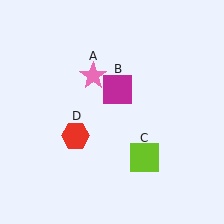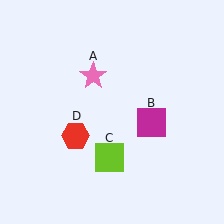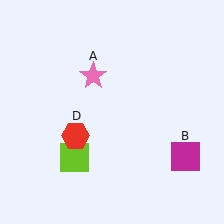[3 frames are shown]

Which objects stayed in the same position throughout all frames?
Pink star (object A) and red hexagon (object D) remained stationary.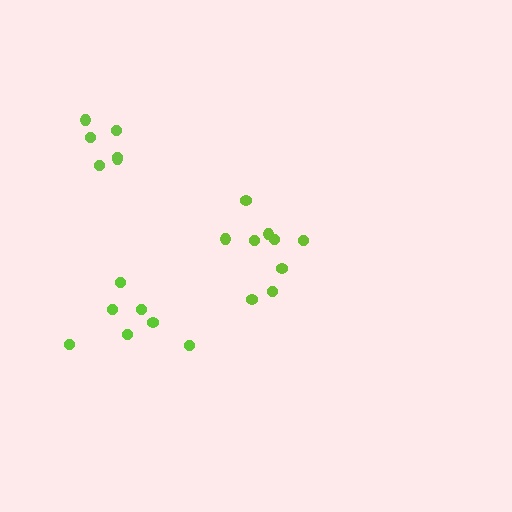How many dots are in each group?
Group 1: 7 dots, Group 2: 9 dots, Group 3: 6 dots (22 total).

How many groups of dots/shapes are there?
There are 3 groups.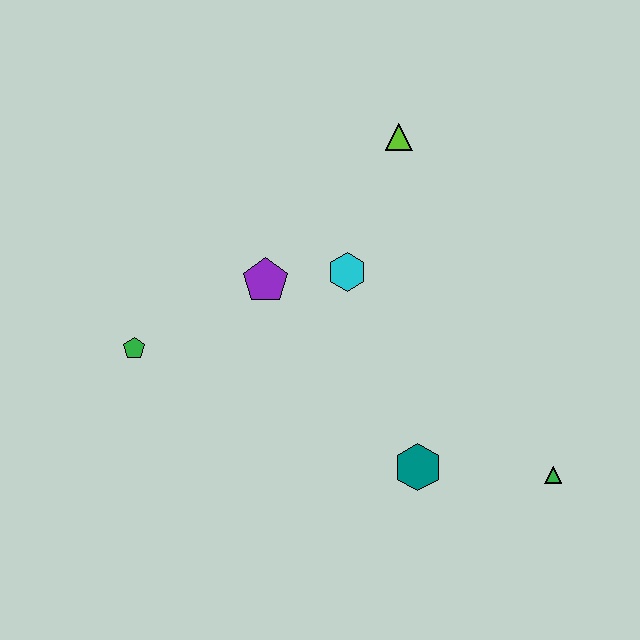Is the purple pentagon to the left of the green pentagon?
No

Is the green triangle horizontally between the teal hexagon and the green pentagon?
No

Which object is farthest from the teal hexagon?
The lime triangle is farthest from the teal hexagon.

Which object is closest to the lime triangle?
The cyan hexagon is closest to the lime triangle.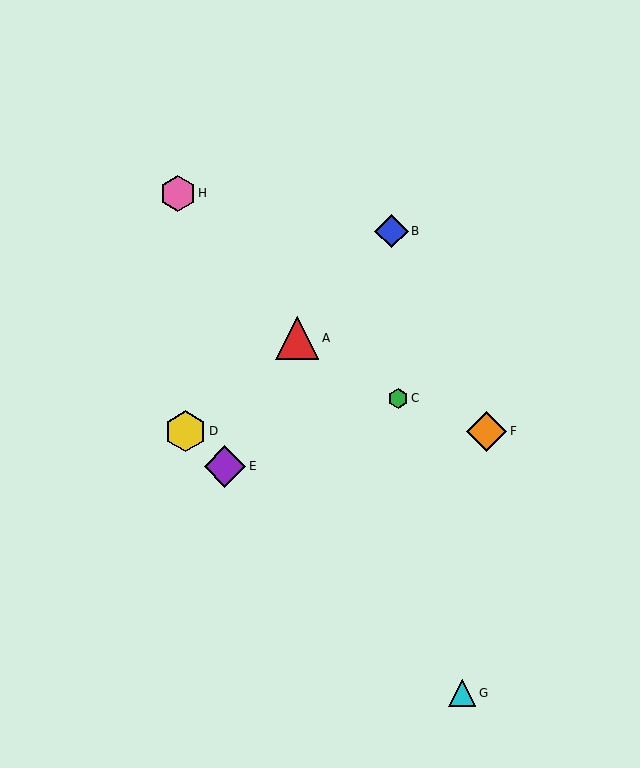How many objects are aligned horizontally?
2 objects (D, F) are aligned horizontally.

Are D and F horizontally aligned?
Yes, both are at y≈431.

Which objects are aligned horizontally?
Objects D, F are aligned horizontally.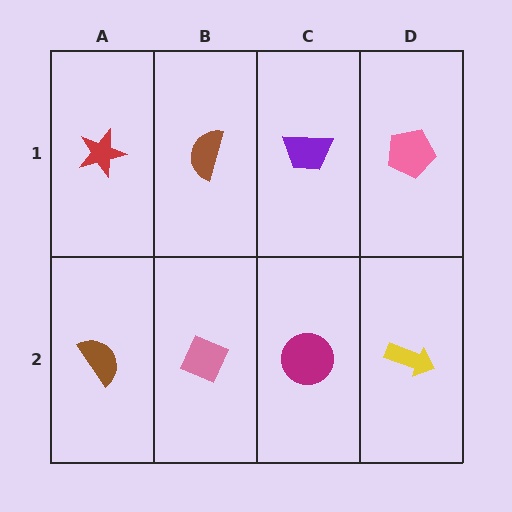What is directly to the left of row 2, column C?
A pink diamond.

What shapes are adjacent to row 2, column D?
A pink pentagon (row 1, column D), a magenta circle (row 2, column C).